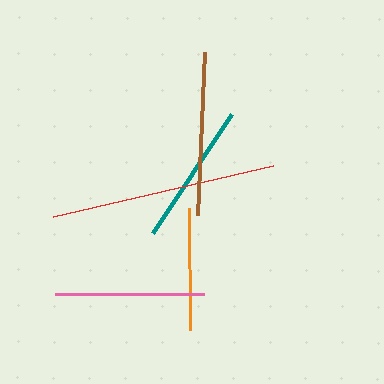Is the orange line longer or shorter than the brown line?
The brown line is longer than the orange line.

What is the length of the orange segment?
The orange segment is approximately 122 pixels long.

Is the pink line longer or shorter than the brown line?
The brown line is longer than the pink line.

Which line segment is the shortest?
The orange line is the shortest at approximately 122 pixels.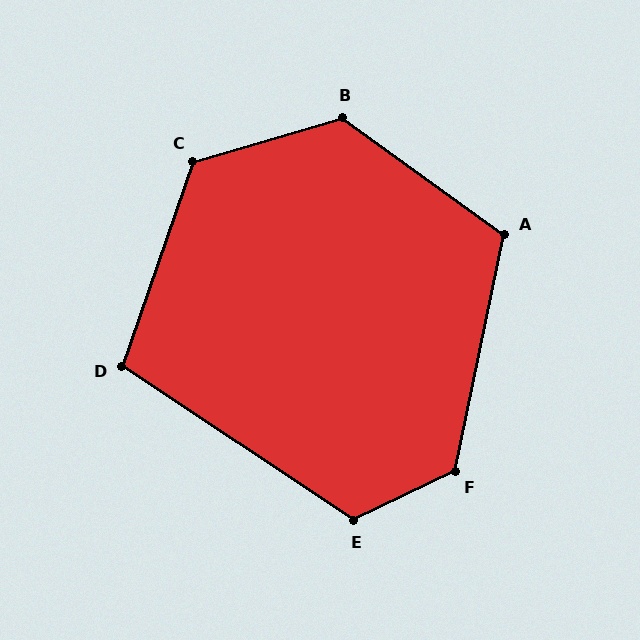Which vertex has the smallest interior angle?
D, at approximately 105 degrees.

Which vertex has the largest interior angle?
B, at approximately 128 degrees.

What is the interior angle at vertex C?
Approximately 125 degrees (obtuse).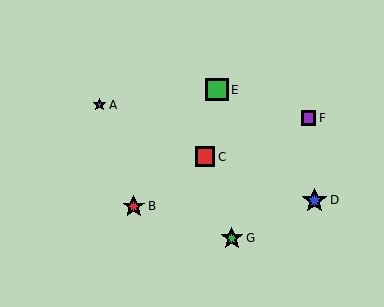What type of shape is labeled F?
Shape F is a purple square.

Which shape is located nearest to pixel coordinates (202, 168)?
The red square (labeled C) at (205, 157) is nearest to that location.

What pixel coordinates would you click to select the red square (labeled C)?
Click at (205, 157) to select the red square C.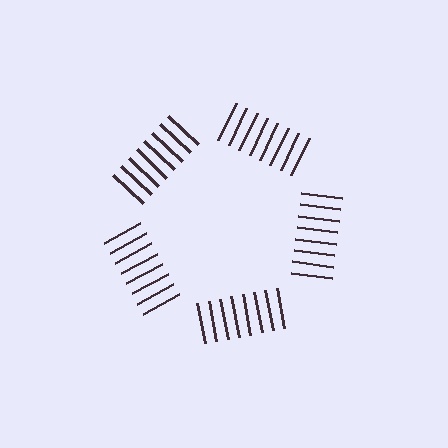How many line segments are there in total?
40 — 8 along each of the 5 edges.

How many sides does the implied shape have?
5 sides — the line-ends trace a pentagon.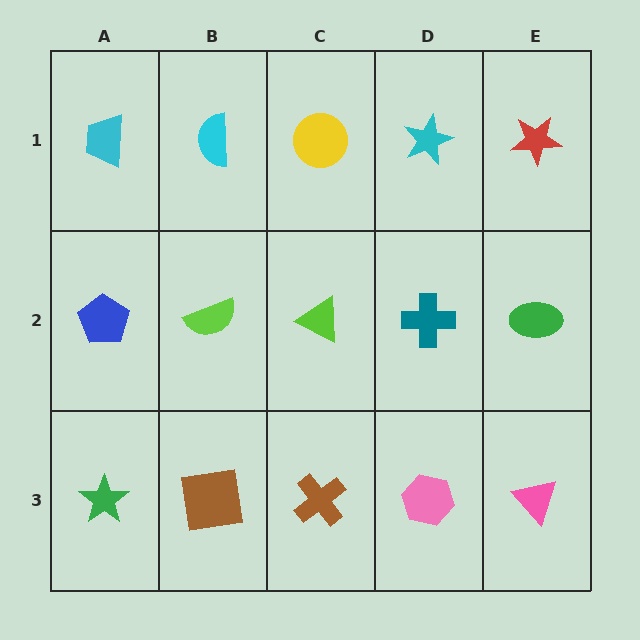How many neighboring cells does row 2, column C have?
4.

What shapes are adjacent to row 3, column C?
A lime triangle (row 2, column C), a brown square (row 3, column B), a pink hexagon (row 3, column D).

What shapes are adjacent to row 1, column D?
A teal cross (row 2, column D), a yellow circle (row 1, column C), a red star (row 1, column E).